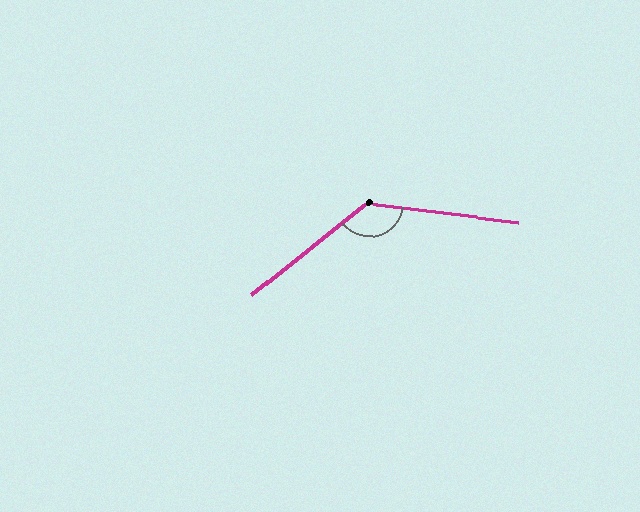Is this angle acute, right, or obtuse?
It is obtuse.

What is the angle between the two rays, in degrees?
Approximately 134 degrees.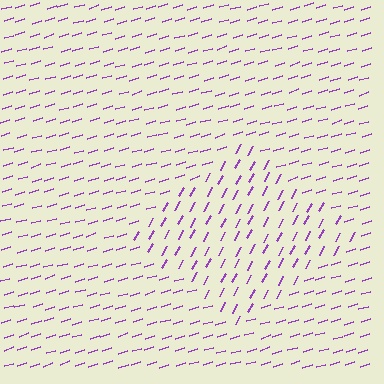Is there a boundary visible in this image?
Yes, there is a texture boundary formed by a change in line orientation.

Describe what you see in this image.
The image is filled with small purple line segments. A diamond region in the image has lines oriented differently from the surrounding lines, creating a visible texture boundary.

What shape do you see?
I see a diamond.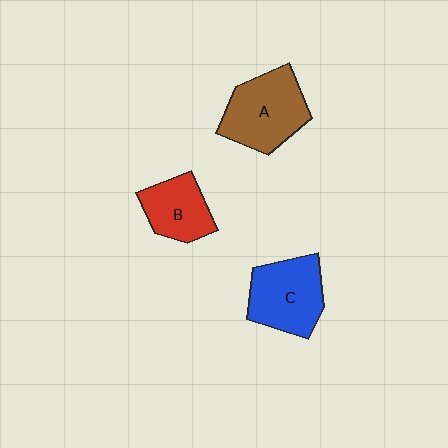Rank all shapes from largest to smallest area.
From largest to smallest: A (brown), C (blue), B (red).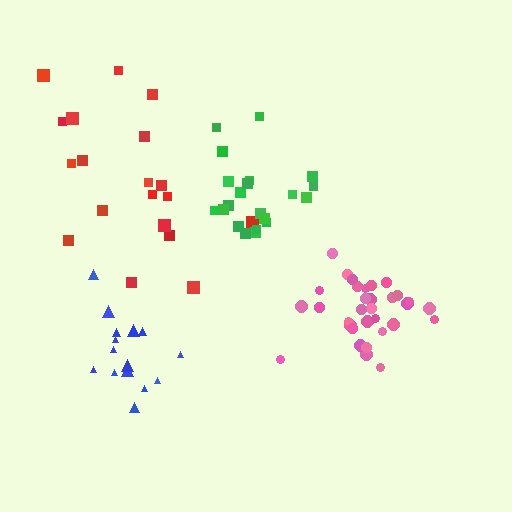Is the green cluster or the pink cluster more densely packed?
Pink.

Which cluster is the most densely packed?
Pink.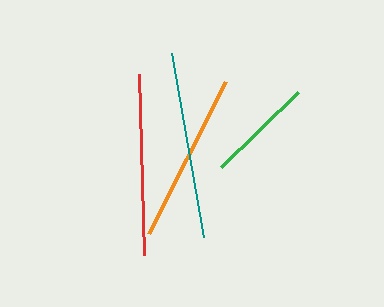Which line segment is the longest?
The teal line is the longest at approximately 187 pixels.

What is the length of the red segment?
The red segment is approximately 181 pixels long.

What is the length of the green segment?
The green segment is approximately 108 pixels long.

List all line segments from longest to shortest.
From longest to shortest: teal, red, orange, green.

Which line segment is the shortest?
The green line is the shortest at approximately 108 pixels.